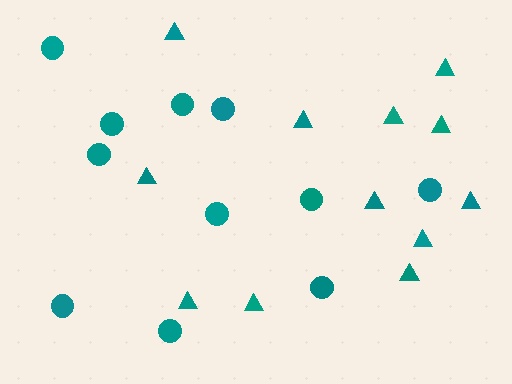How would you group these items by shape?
There are 2 groups: one group of triangles (12) and one group of circles (11).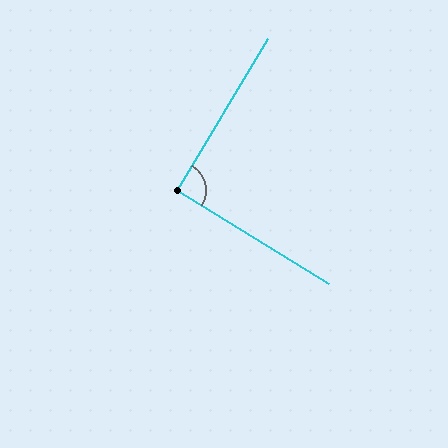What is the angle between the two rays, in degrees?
Approximately 91 degrees.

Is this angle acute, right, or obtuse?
It is approximately a right angle.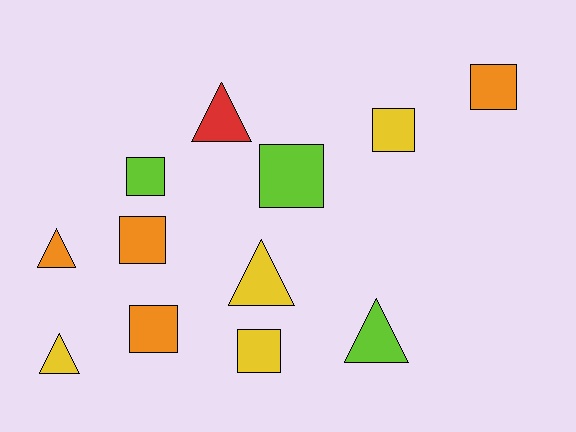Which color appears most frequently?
Yellow, with 4 objects.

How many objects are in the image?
There are 12 objects.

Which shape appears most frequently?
Square, with 7 objects.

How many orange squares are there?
There are 3 orange squares.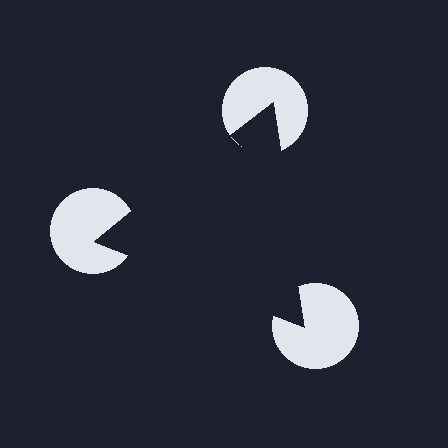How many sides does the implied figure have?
3 sides.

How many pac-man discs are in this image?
There are 3 — one at each vertex of the illusory triangle.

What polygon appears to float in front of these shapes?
An illusory triangle — its edges are inferred from the aligned wedge cuts in the pac-man discs, not physically drawn.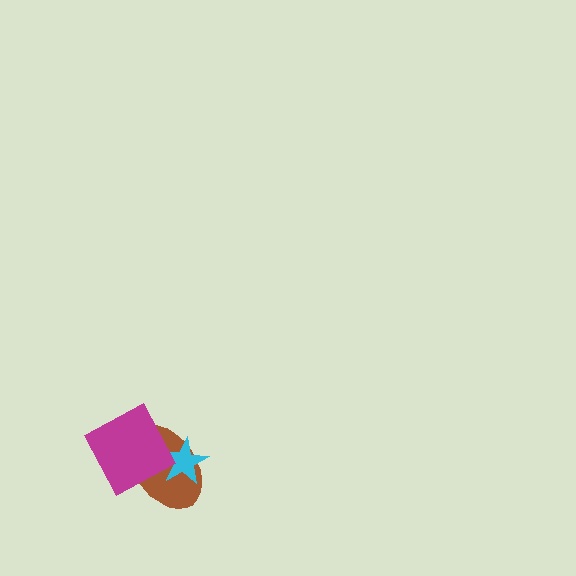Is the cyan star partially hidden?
Yes, it is partially covered by another shape.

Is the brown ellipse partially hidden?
Yes, it is partially covered by another shape.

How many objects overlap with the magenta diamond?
2 objects overlap with the magenta diamond.